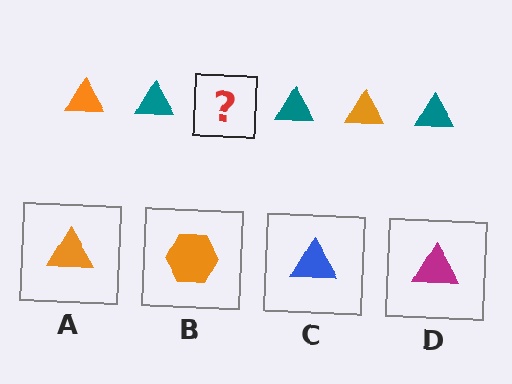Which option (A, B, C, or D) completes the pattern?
A.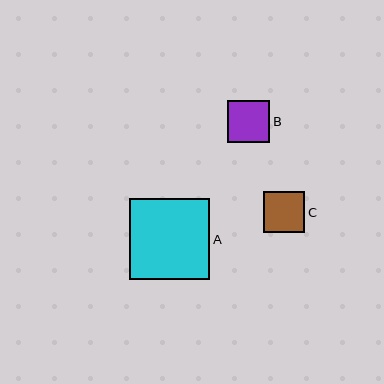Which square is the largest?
Square A is the largest with a size of approximately 81 pixels.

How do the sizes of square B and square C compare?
Square B and square C are approximately the same size.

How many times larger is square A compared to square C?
Square A is approximately 2.0 times the size of square C.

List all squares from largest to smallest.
From largest to smallest: A, B, C.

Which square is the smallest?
Square C is the smallest with a size of approximately 41 pixels.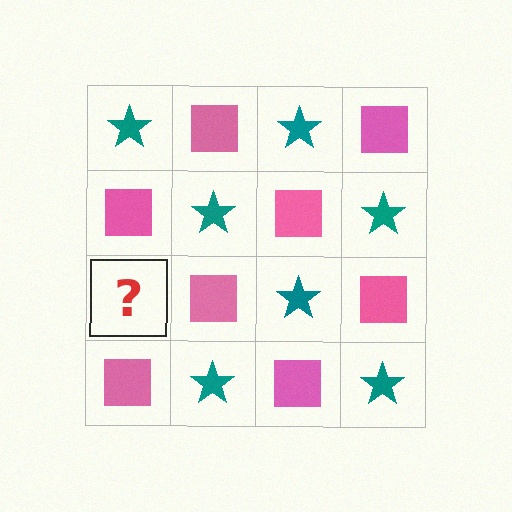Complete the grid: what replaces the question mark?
The question mark should be replaced with a teal star.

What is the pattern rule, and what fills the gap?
The rule is that it alternates teal star and pink square in a checkerboard pattern. The gap should be filled with a teal star.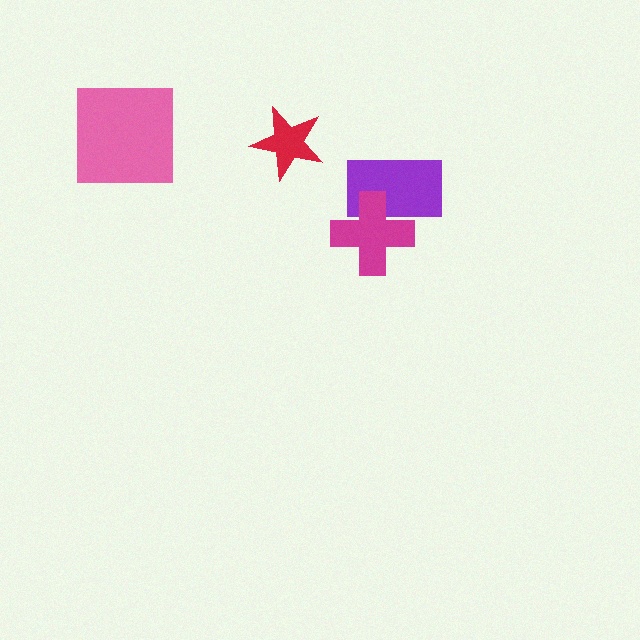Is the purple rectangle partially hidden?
Yes, it is partially covered by another shape.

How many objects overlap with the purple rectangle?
1 object overlaps with the purple rectangle.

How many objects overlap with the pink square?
0 objects overlap with the pink square.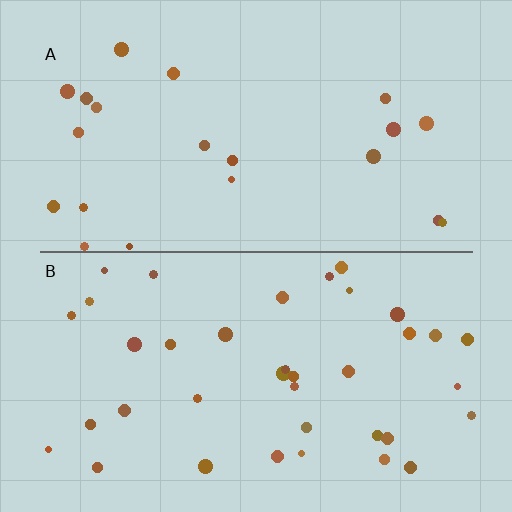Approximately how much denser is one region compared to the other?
Approximately 1.8× — region B over region A.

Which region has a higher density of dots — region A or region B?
B (the bottom).